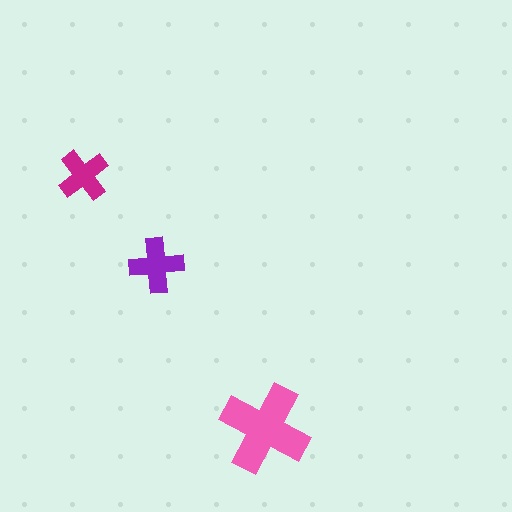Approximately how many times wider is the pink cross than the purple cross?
About 1.5 times wider.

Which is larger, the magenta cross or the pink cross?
The pink one.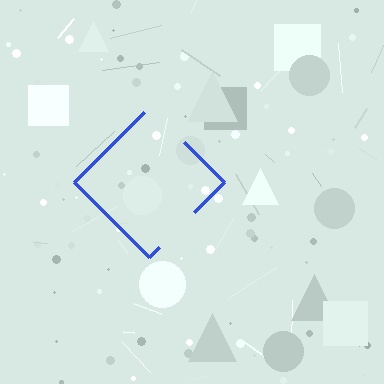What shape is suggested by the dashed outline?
The dashed outline suggests a diamond.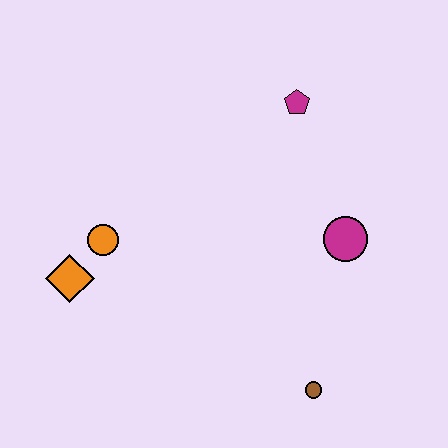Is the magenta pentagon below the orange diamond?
No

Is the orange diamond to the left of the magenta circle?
Yes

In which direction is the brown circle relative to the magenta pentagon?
The brown circle is below the magenta pentagon.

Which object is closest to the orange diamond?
The orange circle is closest to the orange diamond.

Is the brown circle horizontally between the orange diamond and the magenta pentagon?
No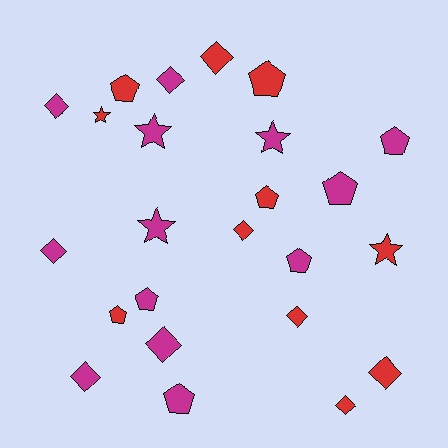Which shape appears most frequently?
Diamond, with 10 objects.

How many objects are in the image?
There are 24 objects.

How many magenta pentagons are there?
There are 5 magenta pentagons.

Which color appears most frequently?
Magenta, with 13 objects.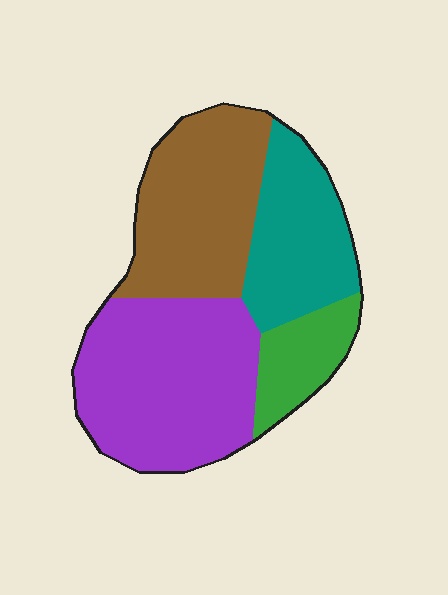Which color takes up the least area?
Green, at roughly 10%.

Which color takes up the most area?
Purple, at roughly 40%.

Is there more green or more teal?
Teal.